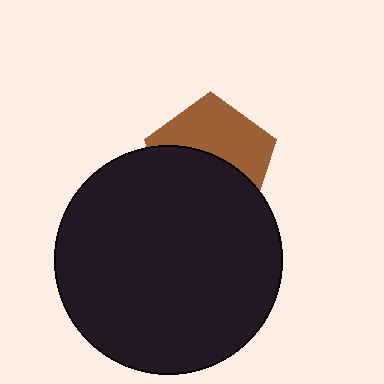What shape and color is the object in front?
The object in front is a black circle.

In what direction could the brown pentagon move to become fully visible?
The brown pentagon could move up. That would shift it out from behind the black circle entirely.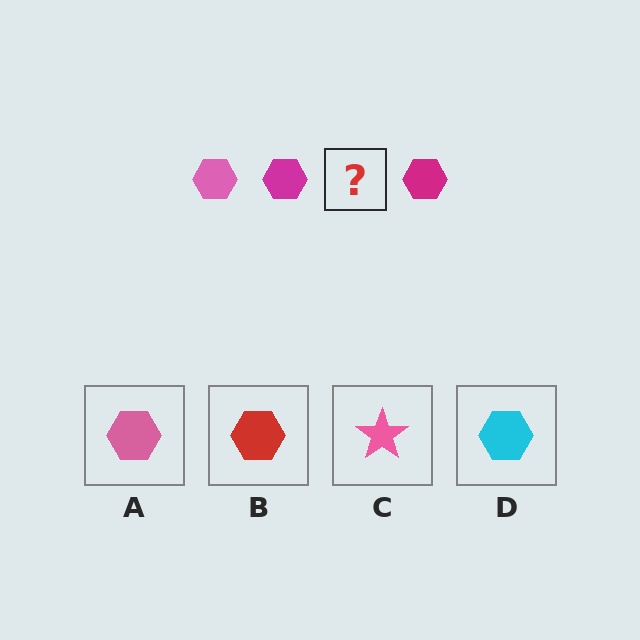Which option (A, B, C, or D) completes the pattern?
A.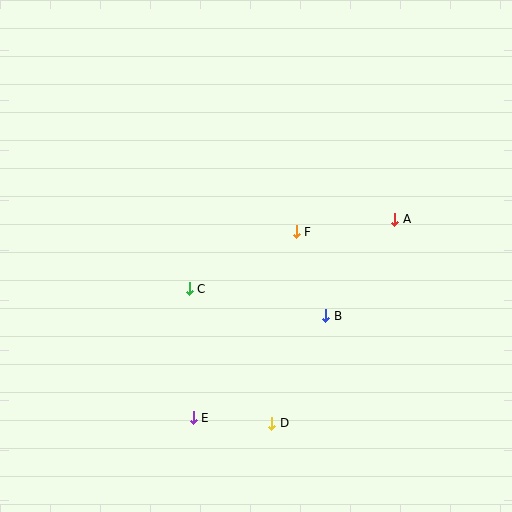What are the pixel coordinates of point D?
Point D is at (272, 423).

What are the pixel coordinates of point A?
Point A is at (395, 219).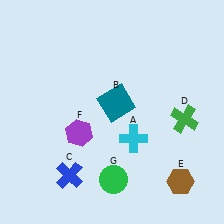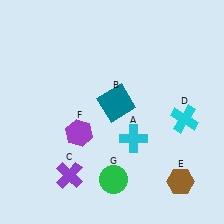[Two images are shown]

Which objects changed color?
C changed from blue to purple. D changed from green to cyan.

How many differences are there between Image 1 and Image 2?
There are 2 differences between the two images.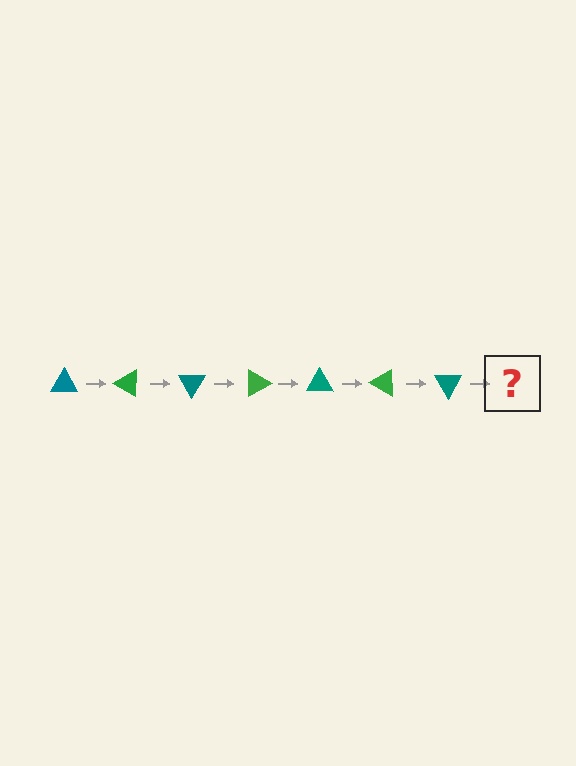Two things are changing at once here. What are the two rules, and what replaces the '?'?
The two rules are that it rotates 30 degrees each step and the color cycles through teal and green. The '?' should be a green triangle, rotated 210 degrees from the start.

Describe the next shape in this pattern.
It should be a green triangle, rotated 210 degrees from the start.